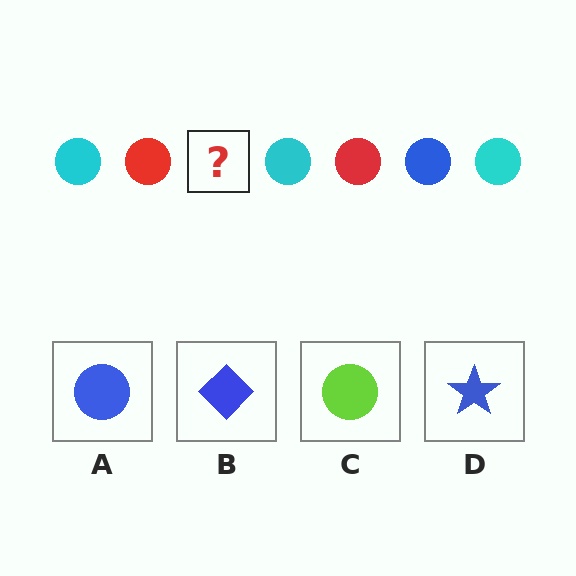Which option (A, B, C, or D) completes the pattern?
A.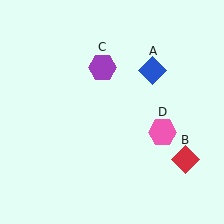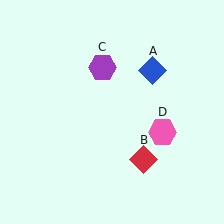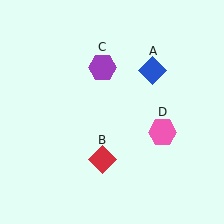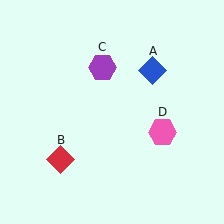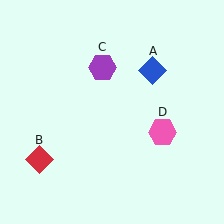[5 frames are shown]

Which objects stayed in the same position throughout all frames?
Blue diamond (object A) and purple hexagon (object C) and pink hexagon (object D) remained stationary.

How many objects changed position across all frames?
1 object changed position: red diamond (object B).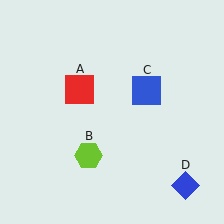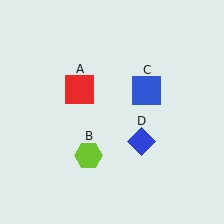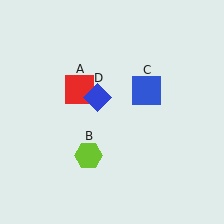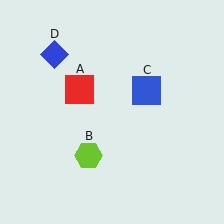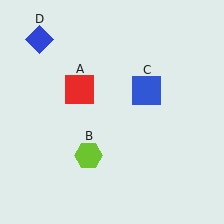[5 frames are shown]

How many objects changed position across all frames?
1 object changed position: blue diamond (object D).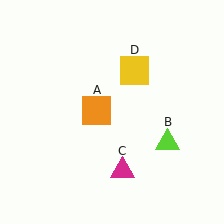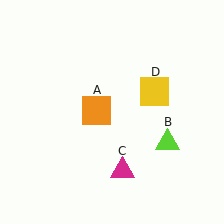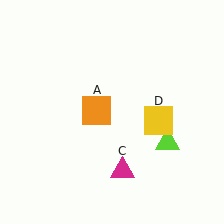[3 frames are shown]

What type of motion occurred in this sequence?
The yellow square (object D) rotated clockwise around the center of the scene.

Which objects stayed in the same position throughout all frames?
Orange square (object A) and lime triangle (object B) and magenta triangle (object C) remained stationary.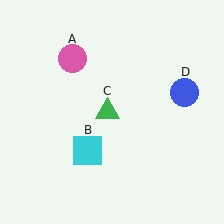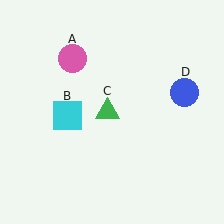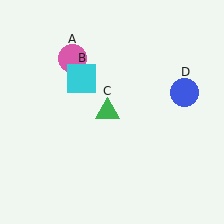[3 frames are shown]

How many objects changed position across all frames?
1 object changed position: cyan square (object B).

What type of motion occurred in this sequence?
The cyan square (object B) rotated clockwise around the center of the scene.